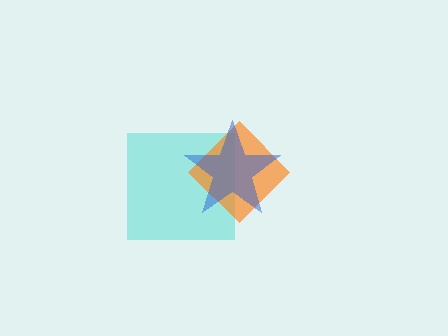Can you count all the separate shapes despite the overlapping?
Yes, there are 3 separate shapes.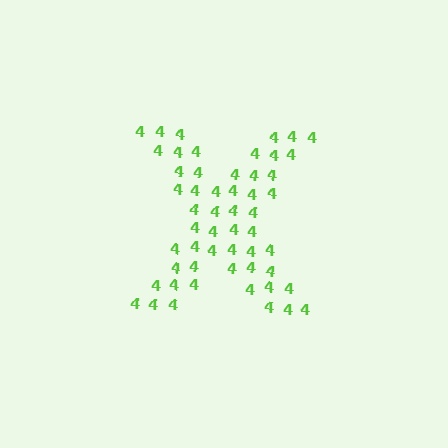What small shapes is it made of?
It is made of small digit 4's.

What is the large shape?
The large shape is the letter X.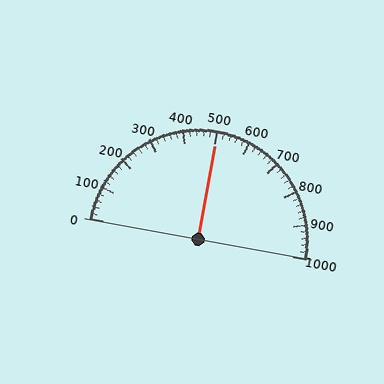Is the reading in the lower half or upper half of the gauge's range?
The reading is in the upper half of the range (0 to 1000).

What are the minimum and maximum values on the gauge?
The gauge ranges from 0 to 1000.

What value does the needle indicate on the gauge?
The needle indicates approximately 500.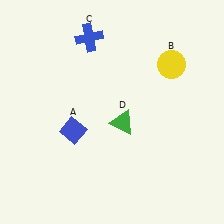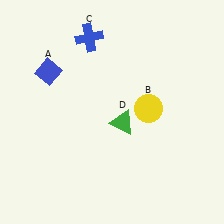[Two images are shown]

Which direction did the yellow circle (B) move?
The yellow circle (B) moved down.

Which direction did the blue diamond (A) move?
The blue diamond (A) moved up.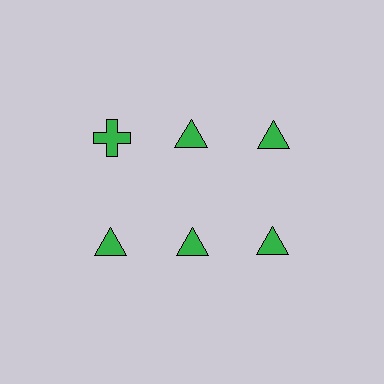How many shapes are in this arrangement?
There are 6 shapes arranged in a grid pattern.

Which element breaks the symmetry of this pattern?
The green cross in the top row, leftmost column breaks the symmetry. All other shapes are green triangles.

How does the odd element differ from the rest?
It has a different shape: cross instead of triangle.